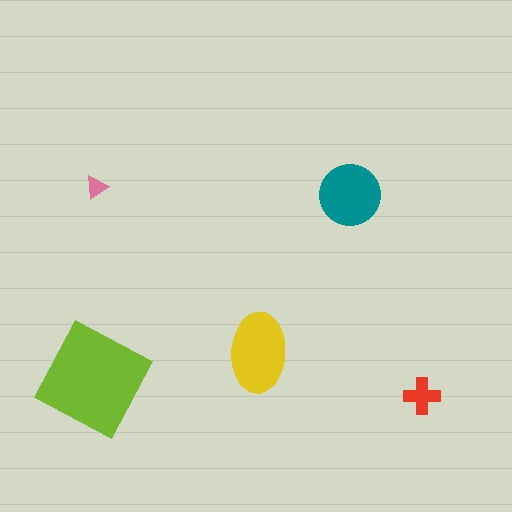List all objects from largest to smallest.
The lime diamond, the yellow ellipse, the teal circle, the red cross, the pink triangle.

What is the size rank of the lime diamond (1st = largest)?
1st.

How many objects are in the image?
There are 5 objects in the image.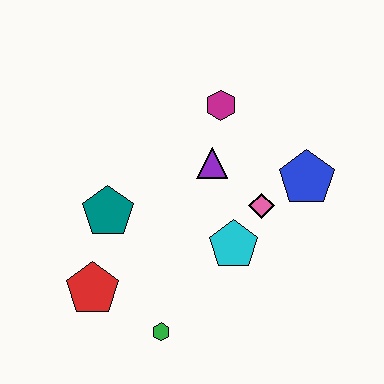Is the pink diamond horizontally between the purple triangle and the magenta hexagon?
No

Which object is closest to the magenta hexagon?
The purple triangle is closest to the magenta hexagon.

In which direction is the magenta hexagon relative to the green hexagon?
The magenta hexagon is above the green hexagon.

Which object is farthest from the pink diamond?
The red pentagon is farthest from the pink diamond.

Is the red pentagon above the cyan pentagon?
No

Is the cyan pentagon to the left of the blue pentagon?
Yes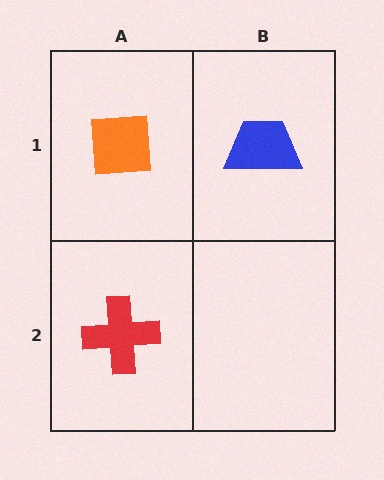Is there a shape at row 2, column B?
No, that cell is empty.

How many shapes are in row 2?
1 shape.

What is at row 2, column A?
A red cross.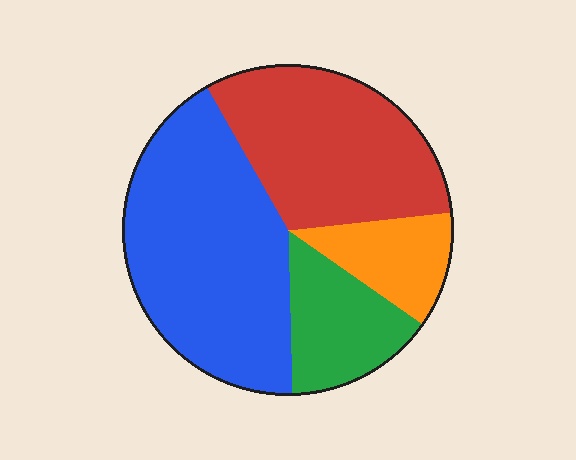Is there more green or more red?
Red.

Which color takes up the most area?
Blue, at roughly 40%.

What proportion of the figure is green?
Green covers about 15% of the figure.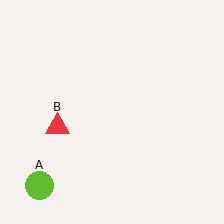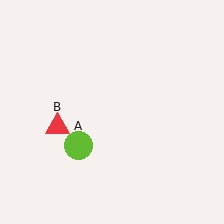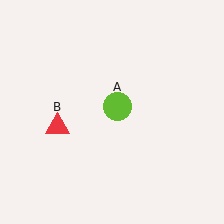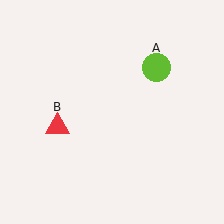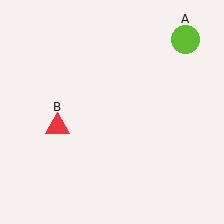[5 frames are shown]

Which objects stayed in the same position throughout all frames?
Red triangle (object B) remained stationary.